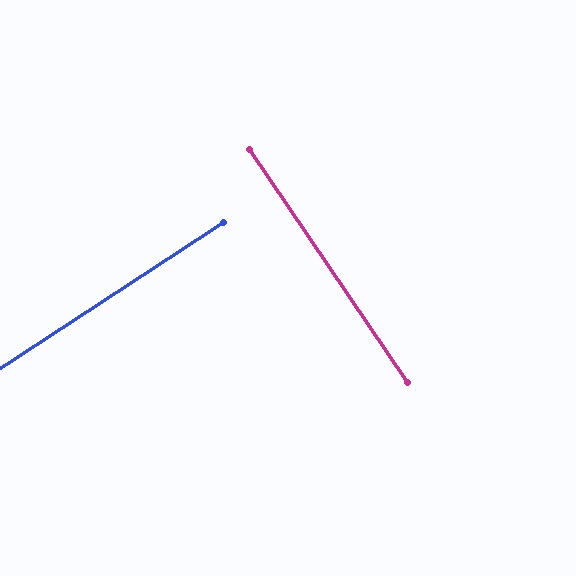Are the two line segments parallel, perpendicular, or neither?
Perpendicular — they meet at approximately 89°.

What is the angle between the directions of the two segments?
Approximately 89 degrees.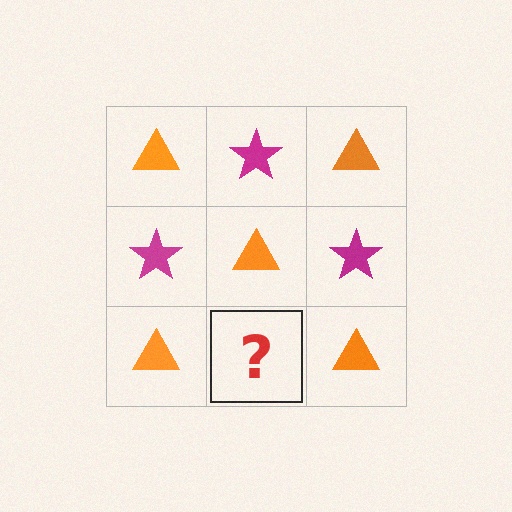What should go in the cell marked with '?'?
The missing cell should contain a magenta star.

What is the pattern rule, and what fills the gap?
The rule is that it alternates orange triangle and magenta star in a checkerboard pattern. The gap should be filled with a magenta star.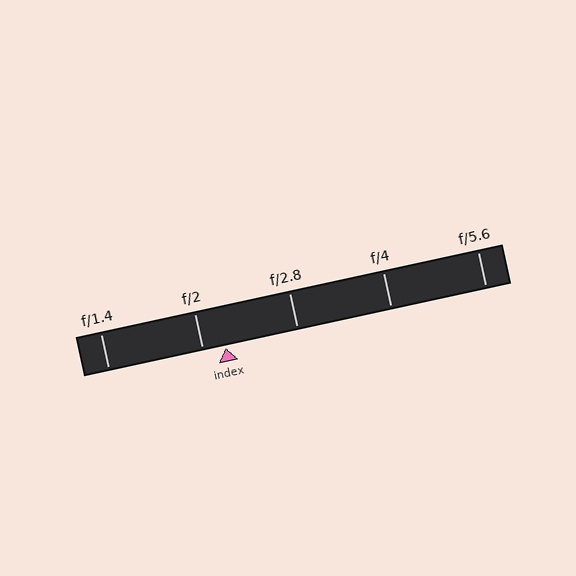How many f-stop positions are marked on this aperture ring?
There are 5 f-stop positions marked.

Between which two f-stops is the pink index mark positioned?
The index mark is between f/2 and f/2.8.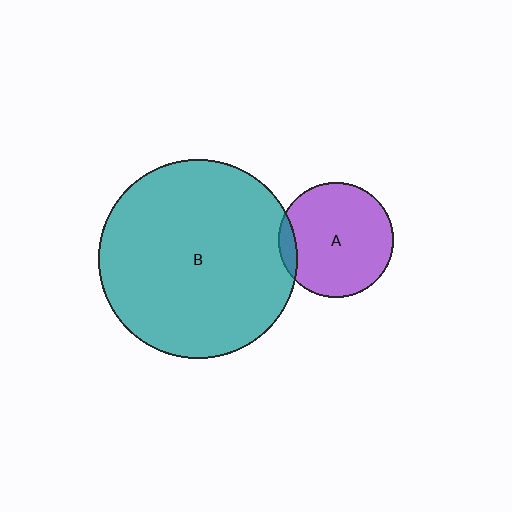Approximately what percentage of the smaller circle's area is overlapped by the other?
Approximately 10%.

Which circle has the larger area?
Circle B (teal).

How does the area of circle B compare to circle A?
Approximately 3.0 times.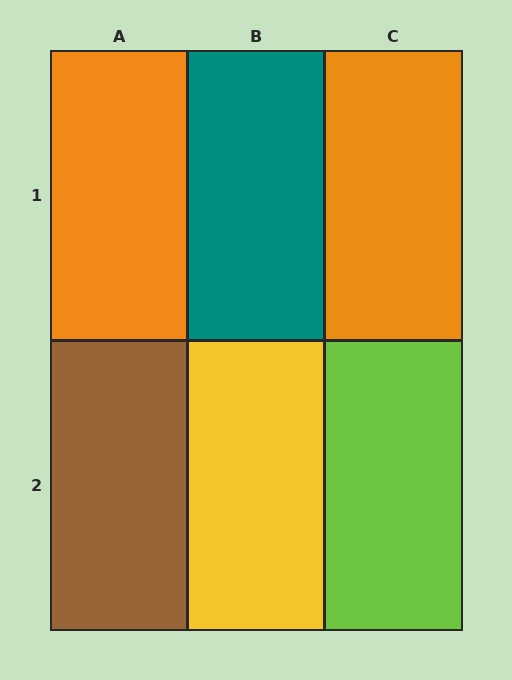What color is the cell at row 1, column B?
Teal.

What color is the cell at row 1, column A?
Orange.